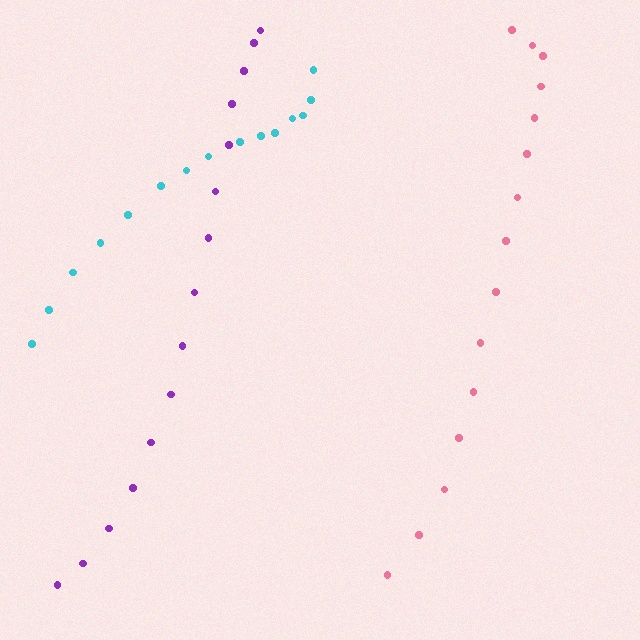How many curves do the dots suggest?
There are 3 distinct paths.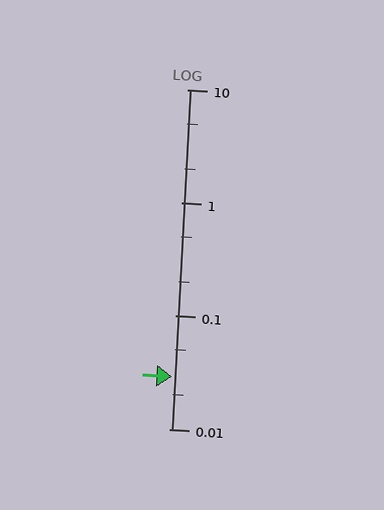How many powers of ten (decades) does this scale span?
The scale spans 3 decades, from 0.01 to 10.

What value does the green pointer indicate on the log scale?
The pointer indicates approximately 0.029.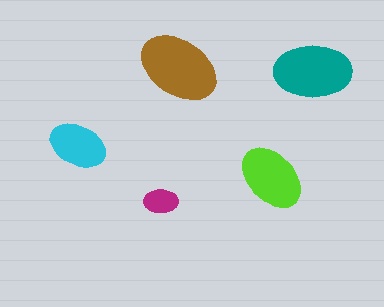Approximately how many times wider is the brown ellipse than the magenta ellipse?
About 2.5 times wider.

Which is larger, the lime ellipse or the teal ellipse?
The teal one.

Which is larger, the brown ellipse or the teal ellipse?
The brown one.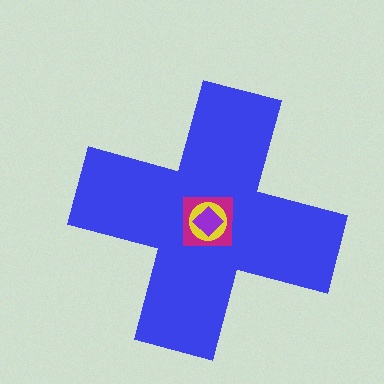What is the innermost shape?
The purple diamond.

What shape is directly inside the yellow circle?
The purple diamond.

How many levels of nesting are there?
4.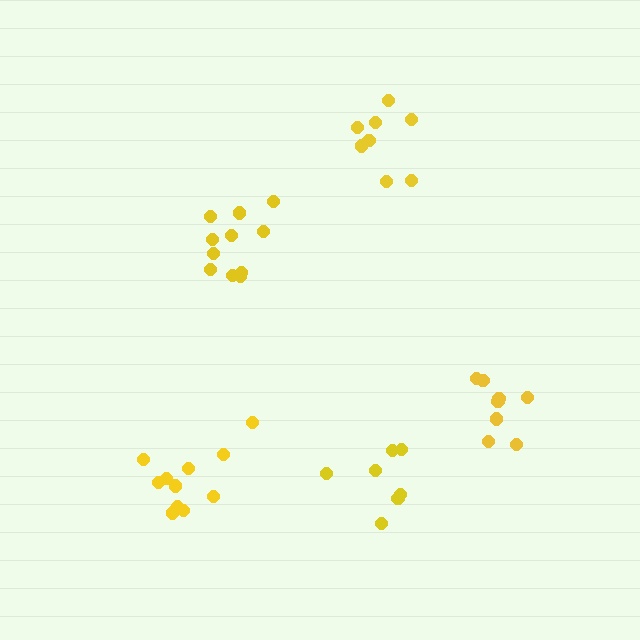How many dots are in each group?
Group 1: 11 dots, Group 2: 7 dots, Group 3: 8 dots, Group 4: 8 dots, Group 5: 11 dots (45 total).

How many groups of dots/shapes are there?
There are 5 groups.